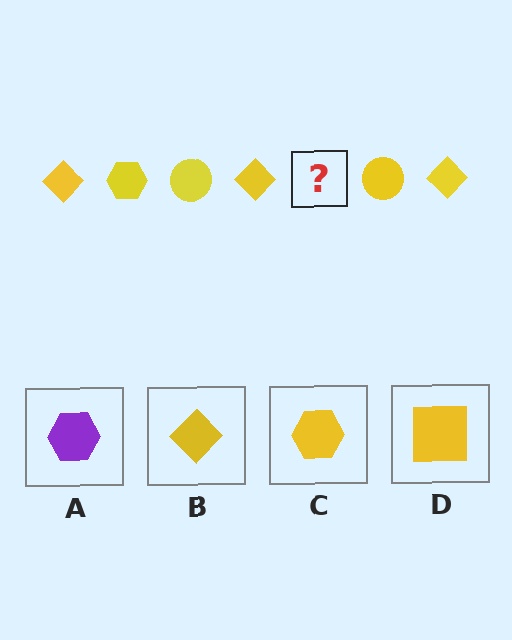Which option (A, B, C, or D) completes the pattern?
C.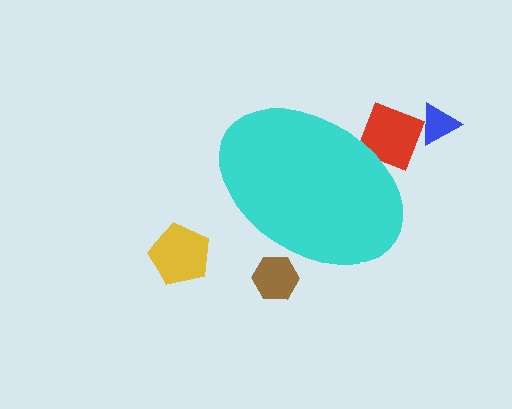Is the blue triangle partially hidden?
No, the blue triangle is fully visible.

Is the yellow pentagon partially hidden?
No, the yellow pentagon is fully visible.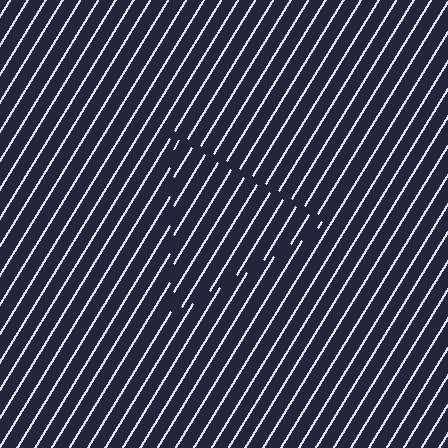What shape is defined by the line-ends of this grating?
An illusory triangle. The interior of the shape contains the same grating, shifted by half a period — the contour is defined by the phase discontinuity where line-ends from the inner and outer gratings abut.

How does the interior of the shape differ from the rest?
The interior of the shape contains the same grating, shifted by half a period — the contour is defined by the phase discontinuity where line-ends from the inner and outer gratings abut.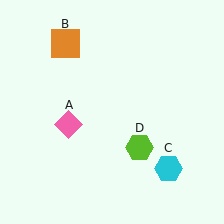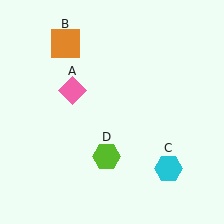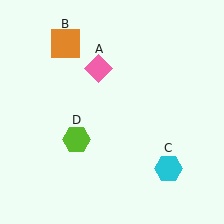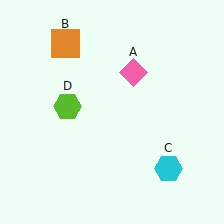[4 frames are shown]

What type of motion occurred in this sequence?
The pink diamond (object A), lime hexagon (object D) rotated clockwise around the center of the scene.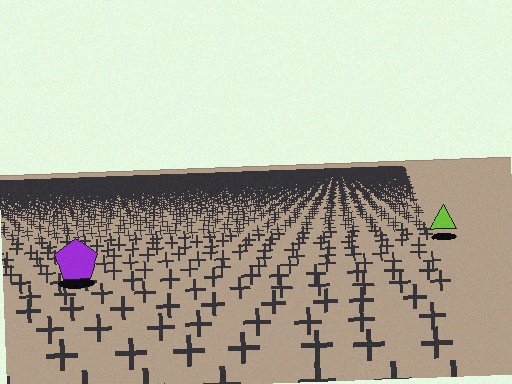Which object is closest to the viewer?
The purple pentagon is closest. The texture marks near it are larger and more spread out.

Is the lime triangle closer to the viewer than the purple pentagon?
No. The purple pentagon is closer — you can tell from the texture gradient: the ground texture is coarser near it.